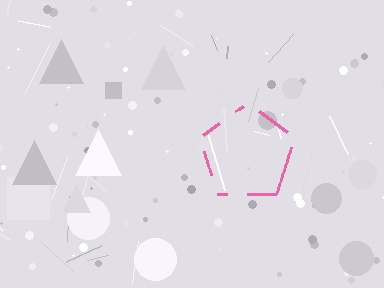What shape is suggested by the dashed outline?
The dashed outline suggests a pentagon.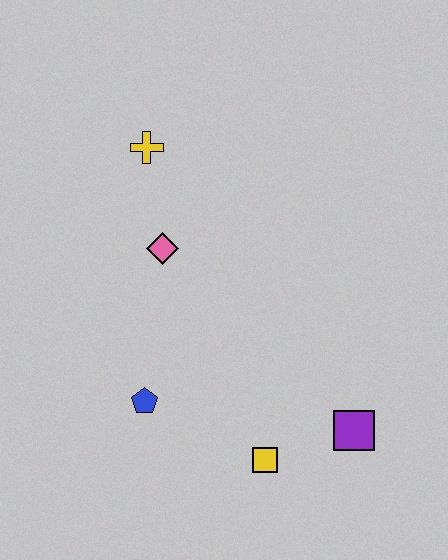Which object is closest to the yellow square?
The purple square is closest to the yellow square.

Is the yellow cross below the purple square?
No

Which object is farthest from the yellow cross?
The purple square is farthest from the yellow cross.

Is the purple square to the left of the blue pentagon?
No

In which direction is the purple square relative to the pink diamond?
The purple square is to the right of the pink diamond.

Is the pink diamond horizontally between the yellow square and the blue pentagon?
Yes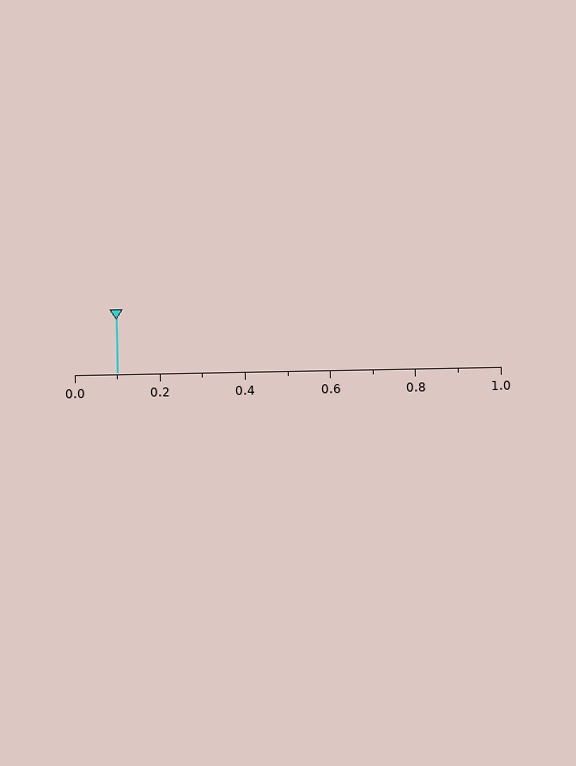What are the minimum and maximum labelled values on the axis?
The axis runs from 0.0 to 1.0.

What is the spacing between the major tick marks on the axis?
The major ticks are spaced 0.2 apart.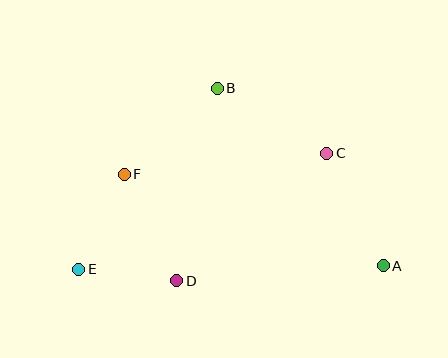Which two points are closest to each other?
Points D and E are closest to each other.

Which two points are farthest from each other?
Points A and E are farthest from each other.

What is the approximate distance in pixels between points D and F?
The distance between D and F is approximately 119 pixels.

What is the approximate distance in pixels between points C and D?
The distance between C and D is approximately 197 pixels.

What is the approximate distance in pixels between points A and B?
The distance between A and B is approximately 243 pixels.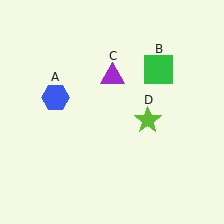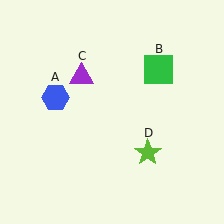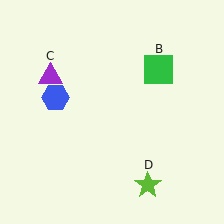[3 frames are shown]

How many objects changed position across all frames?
2 objects changed position: purple triangle (object C), lime star (object D).